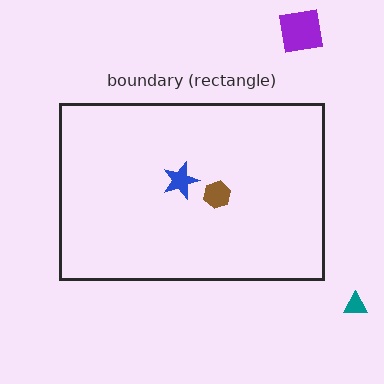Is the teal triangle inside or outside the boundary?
Outside.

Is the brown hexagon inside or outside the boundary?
Inside.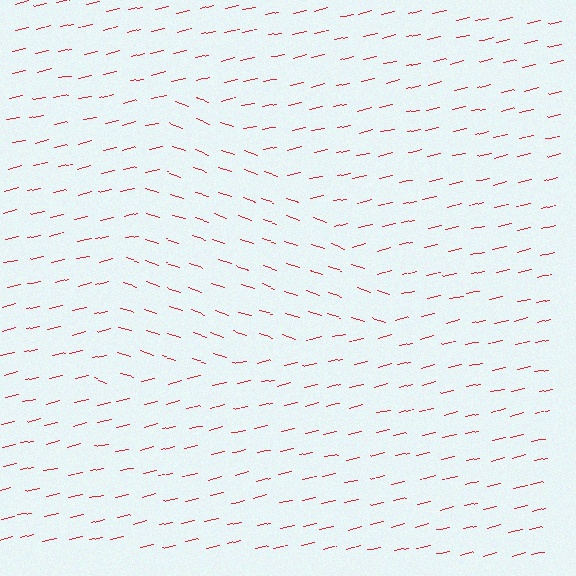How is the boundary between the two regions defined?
The boundary is defined purely by a change in line orientation (approximately 31 degrees difference). All lines are the same color and thickness.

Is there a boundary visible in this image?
Yes, there is a texture boundary formed by a change in line orientation.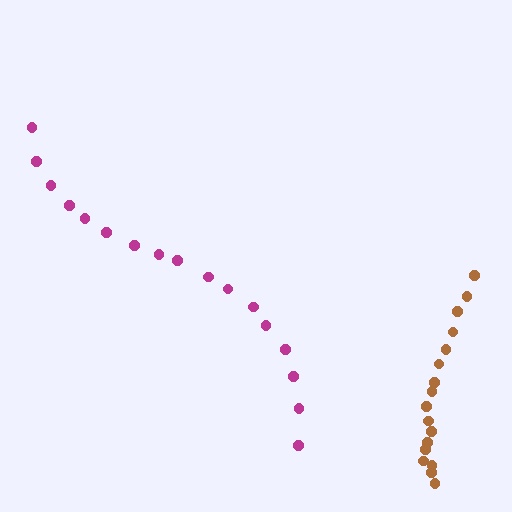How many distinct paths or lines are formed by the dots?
There are 2 distinct paths.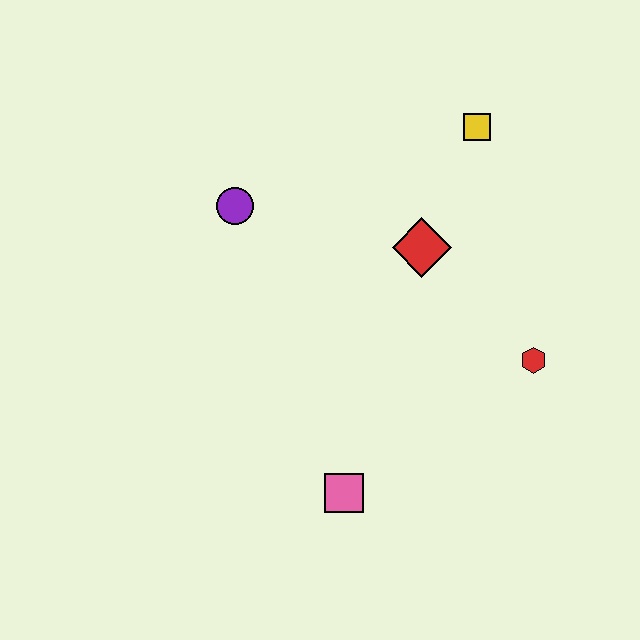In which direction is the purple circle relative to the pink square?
The purple circle is above the pink square.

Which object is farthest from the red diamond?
The pink square is farthest from the red diamond.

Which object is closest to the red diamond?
The yellow square is closest to the red diamond.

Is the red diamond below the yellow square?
Yes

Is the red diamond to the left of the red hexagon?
Yes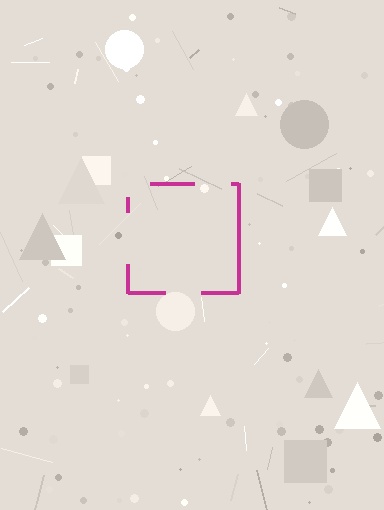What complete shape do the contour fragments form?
The contour fragments form a square.